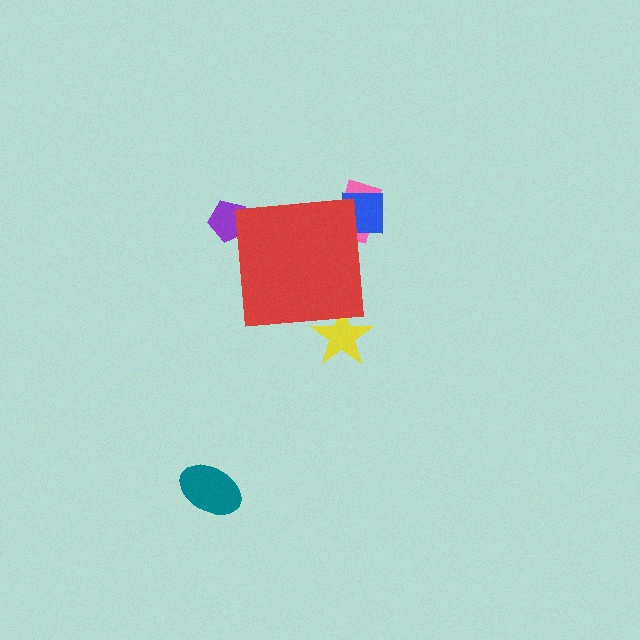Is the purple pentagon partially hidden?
Yes, the purple pentagon is partially hidden behind the red square.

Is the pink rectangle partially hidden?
Yes, the pink rectangle is partially hidden behind the red square.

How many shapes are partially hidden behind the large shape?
4 shapes are partially hidden.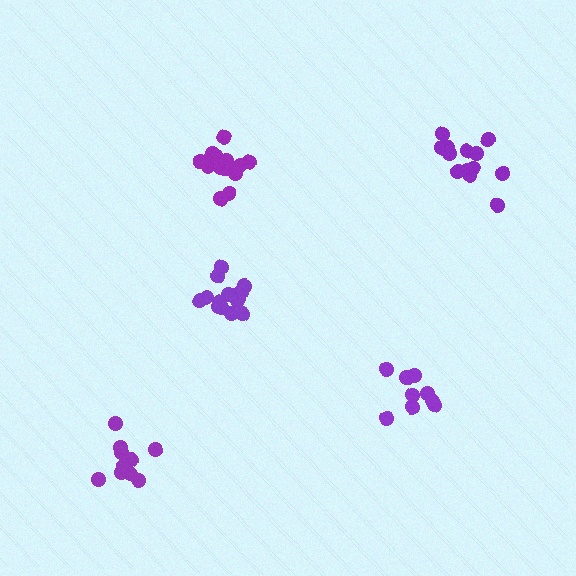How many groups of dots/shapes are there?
There are 5 groups.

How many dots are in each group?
Group 1: 14 dots, Group 2: 15 dots, Group 3: 9 dots, Group 4: 13 dots, Group 5: 11 dots (62 total).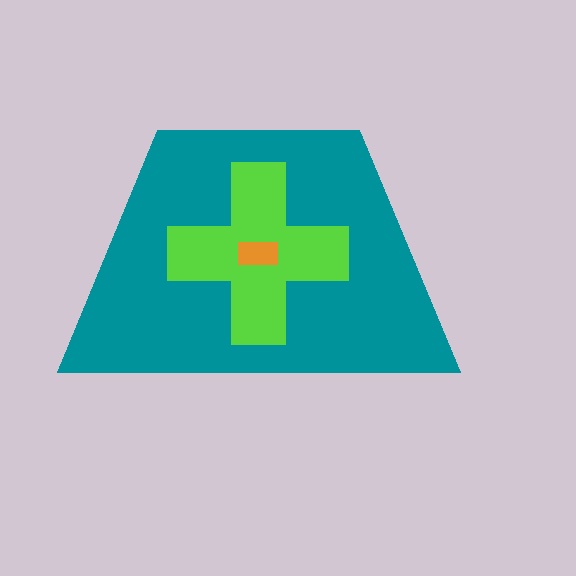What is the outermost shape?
The teal trapezoid.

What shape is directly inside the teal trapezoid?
The lime cross.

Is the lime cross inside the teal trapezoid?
Yes.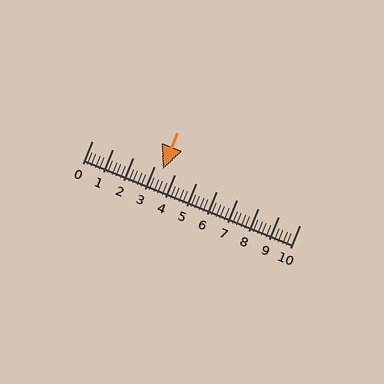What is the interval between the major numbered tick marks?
The major tick marks are spaced 1 units apart.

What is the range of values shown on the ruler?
The ruler shows values from 0 to 10.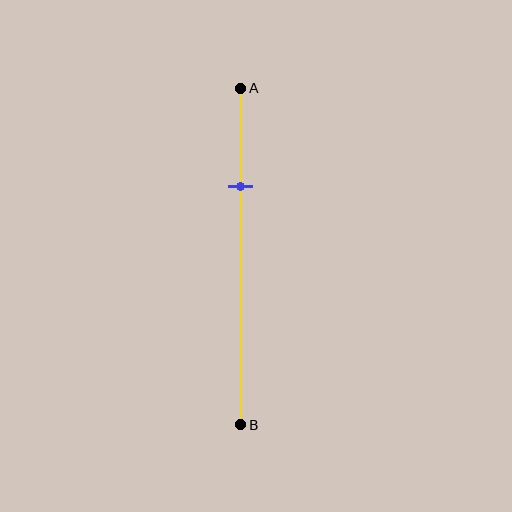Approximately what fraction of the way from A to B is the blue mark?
The blue mark is approximately 30% of the way from A to B.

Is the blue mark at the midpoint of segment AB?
No, the mark is at about 30% from A, not at the 50% midpoint.